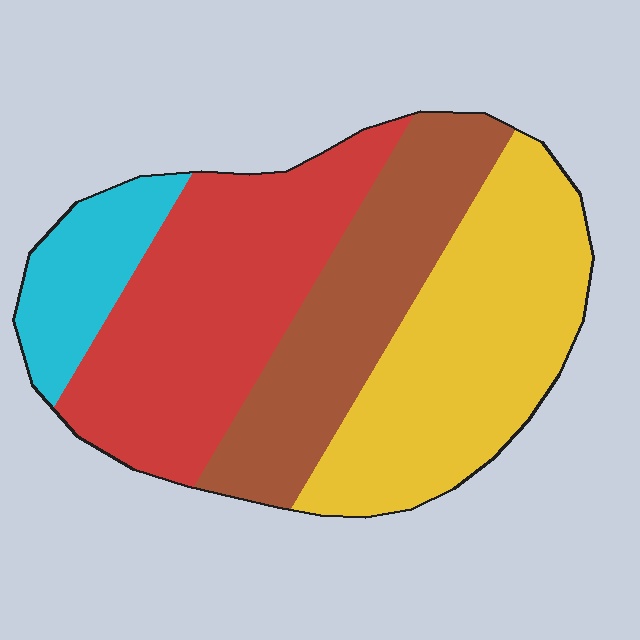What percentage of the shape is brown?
Brown takes up about one quarter (1/4) of the shape.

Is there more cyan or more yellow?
Yellow.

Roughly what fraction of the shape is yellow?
Yellow takes up about one third (1/3) of the shape.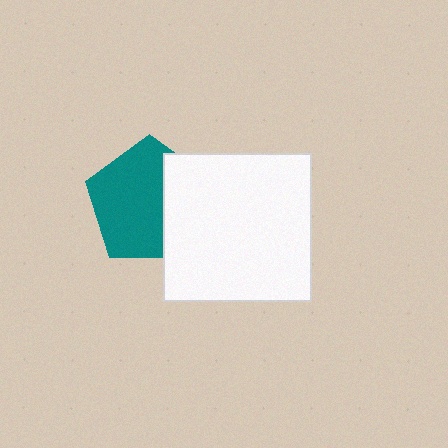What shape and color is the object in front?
The object in front is a white rectangle.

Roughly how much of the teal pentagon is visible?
Most of it is visible (roughly 65%).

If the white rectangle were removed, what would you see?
You would see the complete teal pentagon.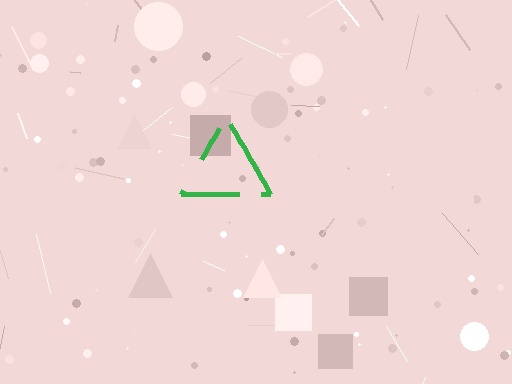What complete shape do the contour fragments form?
The contour fragments form a triangle.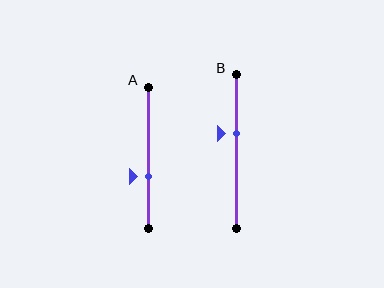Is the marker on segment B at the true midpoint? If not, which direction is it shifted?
No, the marker on segment B is shifted upward by about 12% of the segment length.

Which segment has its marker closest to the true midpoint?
Segment B has its marker closest to the true midpoint.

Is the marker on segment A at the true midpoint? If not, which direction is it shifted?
No, the marker on segment A is shifted downward by about 13% of the segment length.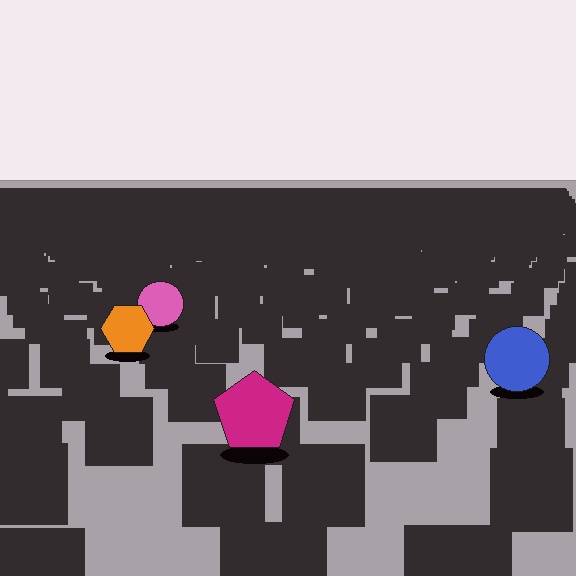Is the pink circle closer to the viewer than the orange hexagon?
No. The orange hexagon is closer — you can tell from the texture gradient: the ground texture is coarser near it.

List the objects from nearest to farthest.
From nearest to farthest: the magenta pentagon, the blue circle, the orange hexagon, the pink circle.